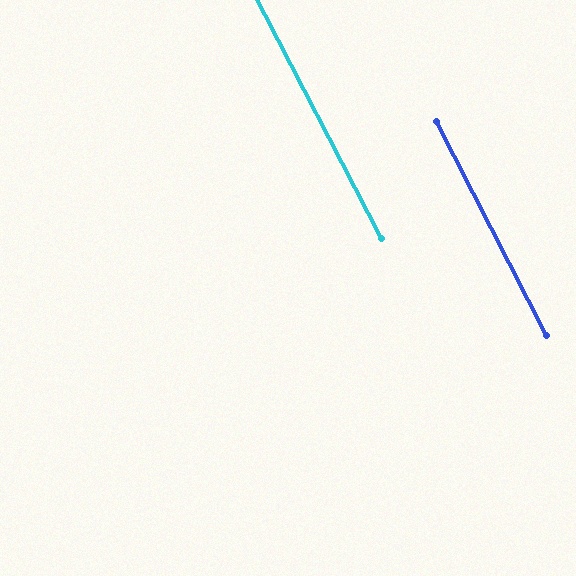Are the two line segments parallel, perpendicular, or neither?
Parallel — their directions differ by only 0.2°.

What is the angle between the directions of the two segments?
Approximately 0 degrees.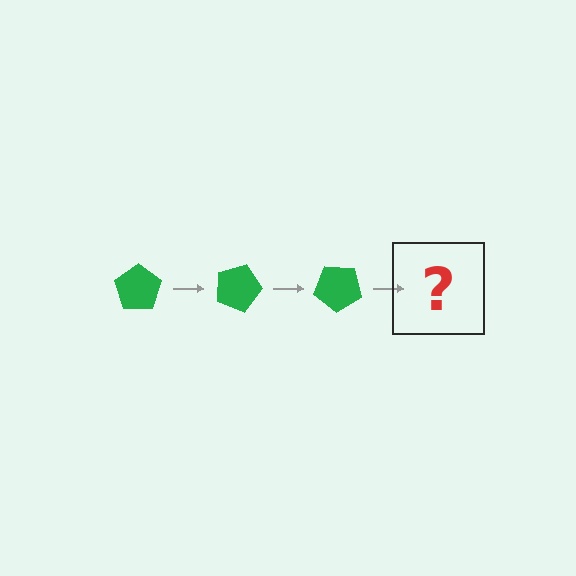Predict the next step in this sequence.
The next step is a green pentagon rotated 60 degrees.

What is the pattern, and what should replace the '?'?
The pattern is that the pentagon rotates 20 degrees each step. The '?' should be a green pentagon rotated 60 degrees.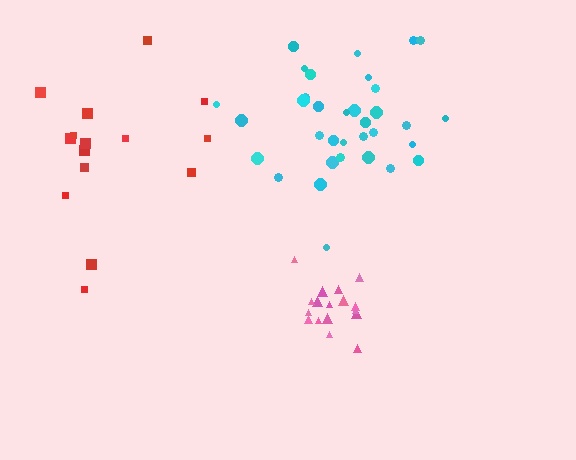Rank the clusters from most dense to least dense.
pink, cyan, red.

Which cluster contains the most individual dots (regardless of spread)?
Cyan (34).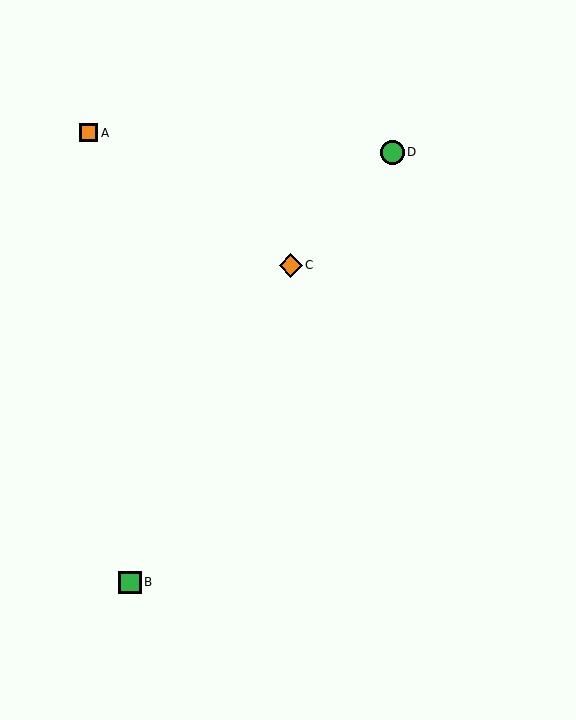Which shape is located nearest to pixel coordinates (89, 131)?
The orange square (labeled A) at (89, 133) is nearest to that location.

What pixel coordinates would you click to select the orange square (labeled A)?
Click at (89, 133) to select the orange square A.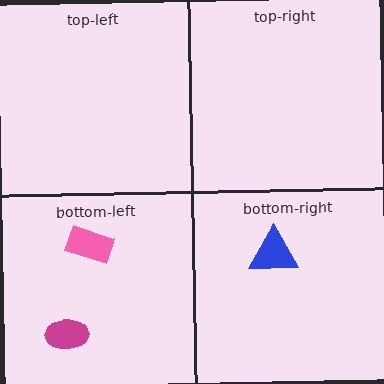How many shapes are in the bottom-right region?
1.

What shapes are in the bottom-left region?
The magenta ellipse, the pink rectangle.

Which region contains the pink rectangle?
The bottom-left region.